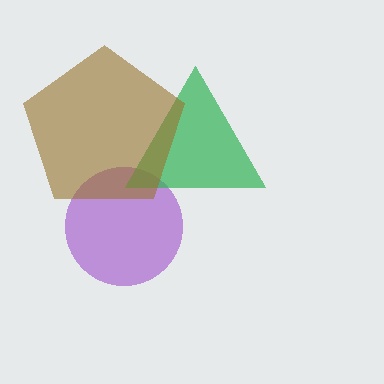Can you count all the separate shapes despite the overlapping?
Yes, there are 3 separate shapes.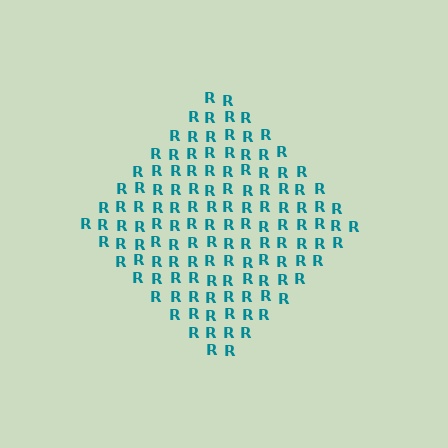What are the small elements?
The small elements are letter R's.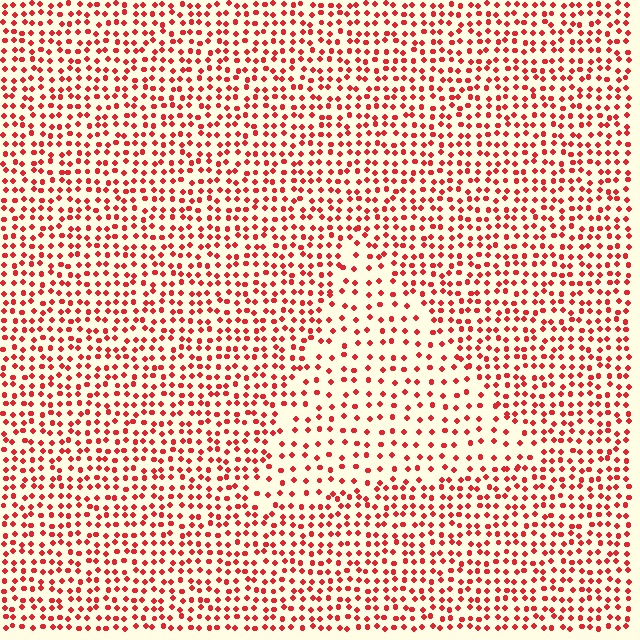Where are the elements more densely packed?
The elements are more densely packed outside the triangle boundary.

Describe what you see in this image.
The image contains small red elements arranged at two different densities. A triangle-shaped region is visible where the elements are less densely packed than the surrounding area.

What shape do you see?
I see a triangle.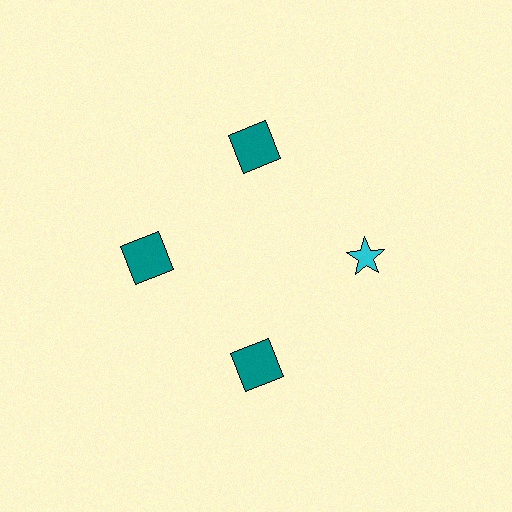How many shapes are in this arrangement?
There are 4 shapes arranged in a ring pattern.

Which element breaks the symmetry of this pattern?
The cyan star at roughly the 3 o'clock position breaks the symmetry. All other shapes are teal squares.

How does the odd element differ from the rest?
It differs in both color (cyan instead of teal) and shape (star instead of square).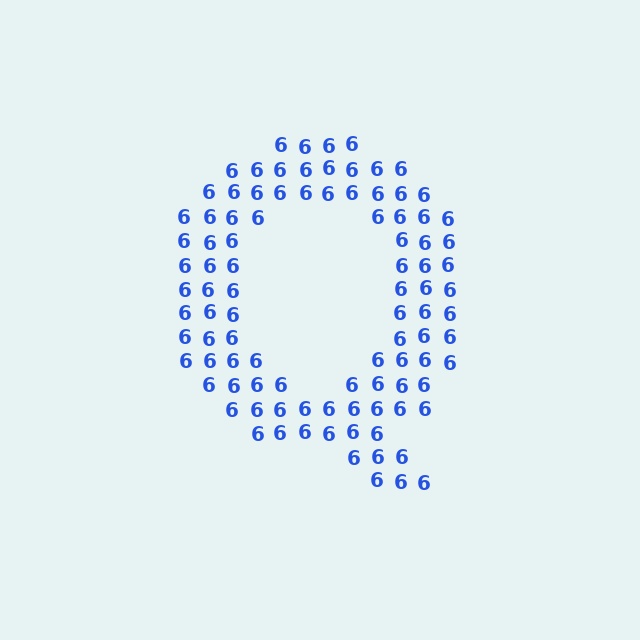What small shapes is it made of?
It is made of small digit 6's.